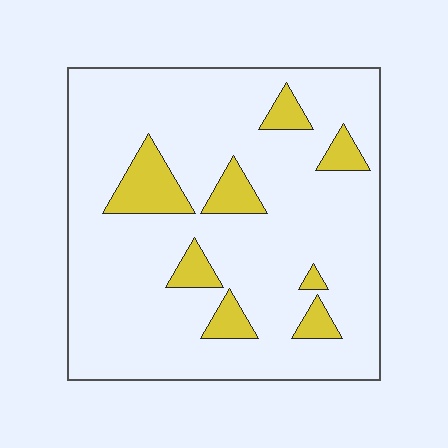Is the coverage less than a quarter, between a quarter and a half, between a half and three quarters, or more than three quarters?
Less than a quarter.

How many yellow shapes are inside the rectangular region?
8.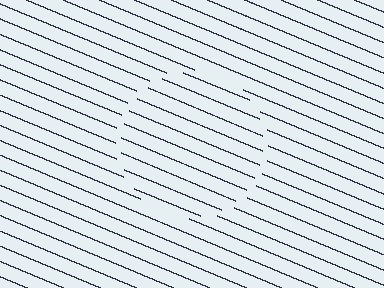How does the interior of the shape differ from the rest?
The interior of the shape contains the same grating, shifted by half a period — the contour is defined by the phase discontinuity where line-ends from the inner and outer gratings abut.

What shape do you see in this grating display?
An illusory circle. The interior of the shape contains the same grating, shifted by half a period — the contour is defined by the phase discontinuity where line-ends from the inner and outer gratings abut.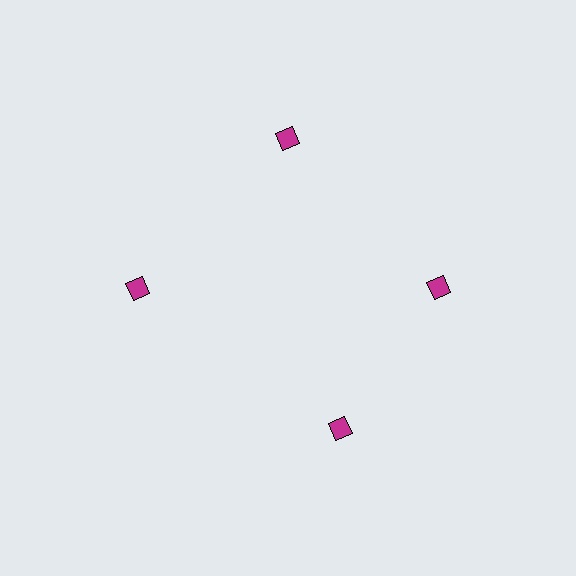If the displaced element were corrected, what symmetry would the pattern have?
It would have 4-fold rotational symmetry — the pattern would map onto itself every 90 degrees.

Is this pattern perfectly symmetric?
No. The 4 magenta diamonds are arranged in a ring, but one element near the 6 o'clock position is rotated out of alignment along the ring, breaking the 4-fold rotational symmetry.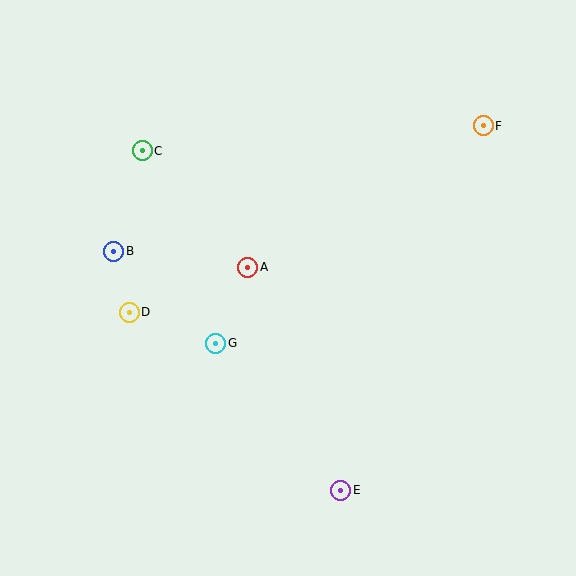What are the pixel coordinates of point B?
Point B is at (114, 251).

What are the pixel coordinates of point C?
Point C is at (142, 151).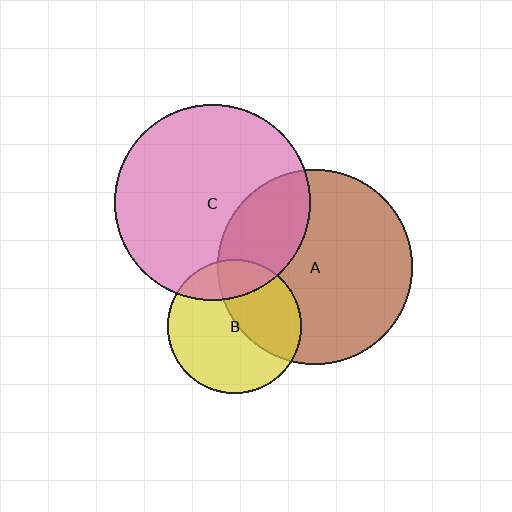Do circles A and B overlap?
Yes.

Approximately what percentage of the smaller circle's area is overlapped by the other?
Approximately 40%.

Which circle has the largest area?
Circle C (pink).